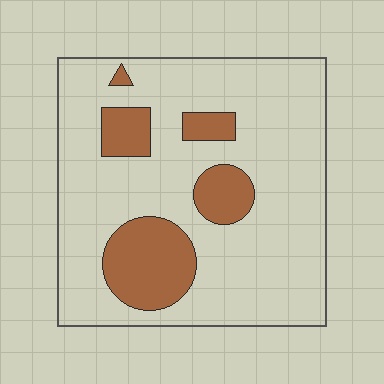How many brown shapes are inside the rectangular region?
5.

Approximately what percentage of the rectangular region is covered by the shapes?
Approximately 20%.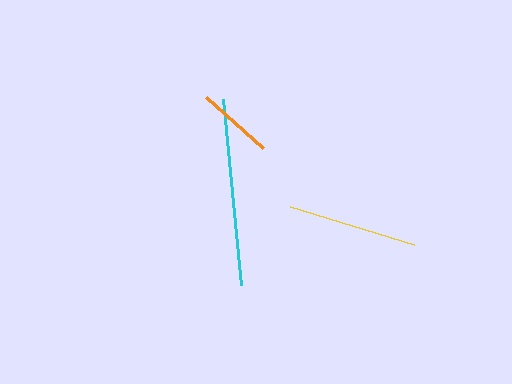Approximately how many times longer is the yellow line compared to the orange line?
The yellow line is approximately 1.7 times the length of the orange line.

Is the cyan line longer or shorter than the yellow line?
The cyan line is longer than the yellow line.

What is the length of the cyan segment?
The cyan segment is approximately 187 pixels long.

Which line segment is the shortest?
The orange line is the shortest at approximately 76 pixels.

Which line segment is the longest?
The cyan line is the longest at approximately 187 pixels.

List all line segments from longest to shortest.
From longest to shortest: cyan, yellow, orange.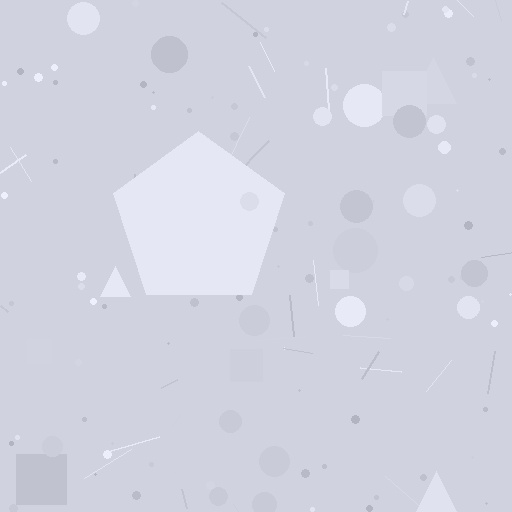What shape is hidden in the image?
A pentagon is hidden in the image.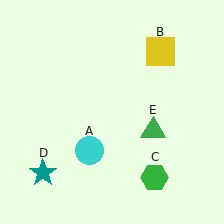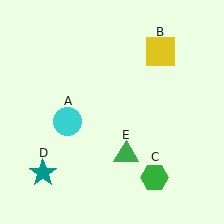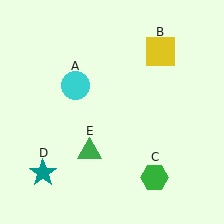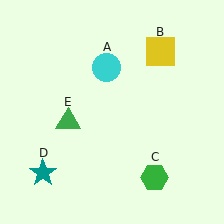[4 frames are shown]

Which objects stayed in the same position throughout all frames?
Yellow square (object B) and green hexagon (object C) and teal star (object D) remained stationary.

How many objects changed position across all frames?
2 objects changed position: cyan circle (object A), green triangle (object E).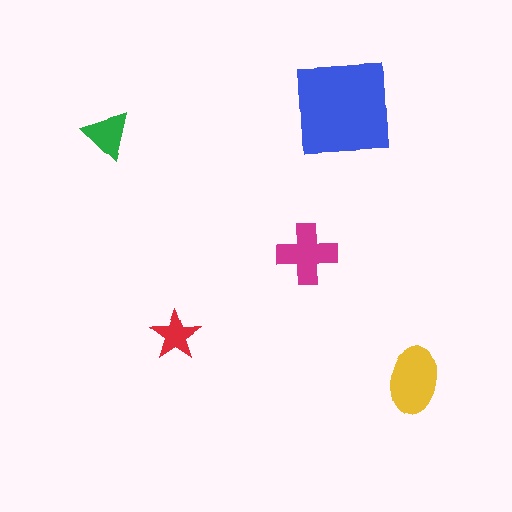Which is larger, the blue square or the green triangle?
The blue square.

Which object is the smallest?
The red star.